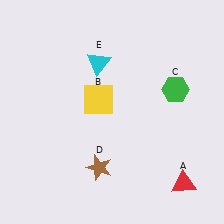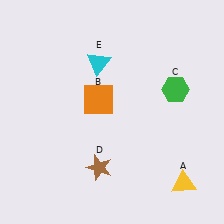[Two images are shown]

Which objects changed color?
A changed from red to yellow. B changed from yellow to orange.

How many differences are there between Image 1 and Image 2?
There are 2 differences between the two images.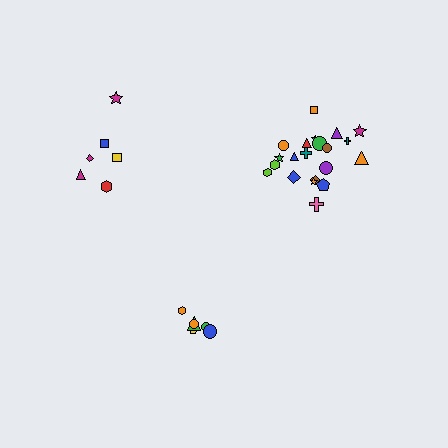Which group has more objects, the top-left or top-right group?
The top-right group.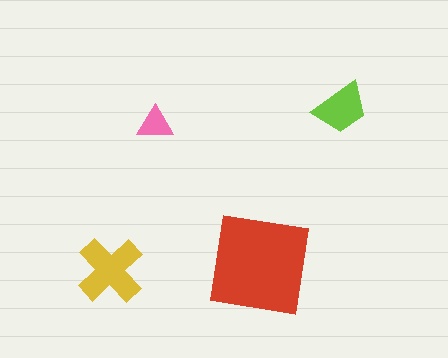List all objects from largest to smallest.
The red square, the yellow cross, the lime trapezoid, the pink triangle.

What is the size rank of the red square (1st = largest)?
1st.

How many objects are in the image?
There are 4 objects in the image.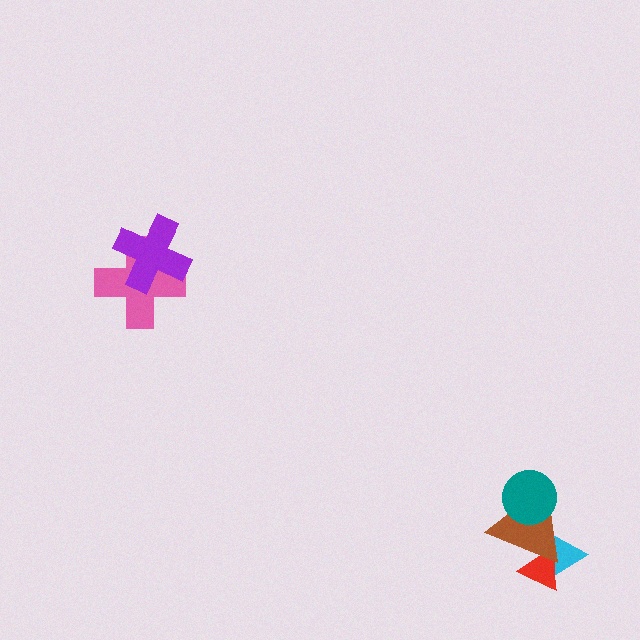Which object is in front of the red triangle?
The brown triangle is in front of the red triangle.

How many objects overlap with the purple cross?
1 object overlaps with the purple cross.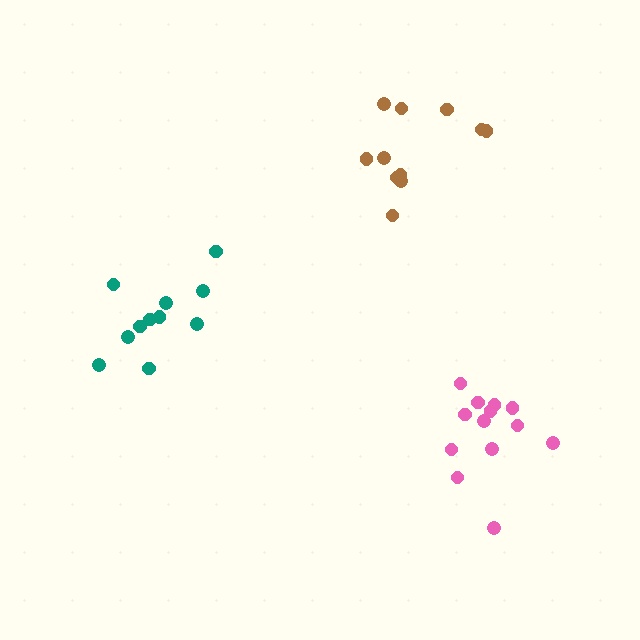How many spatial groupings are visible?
There are 3 spatial groupings.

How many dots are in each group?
Group 1: 11 dots, Group 2: 13 dots, Group 3: 11 dots (35 total).